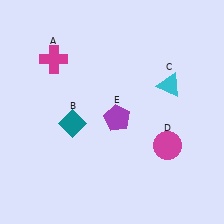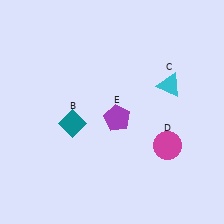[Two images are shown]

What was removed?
The magenta cross (A) was removed in Image 2.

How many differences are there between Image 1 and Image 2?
There is 1 difference between the two images.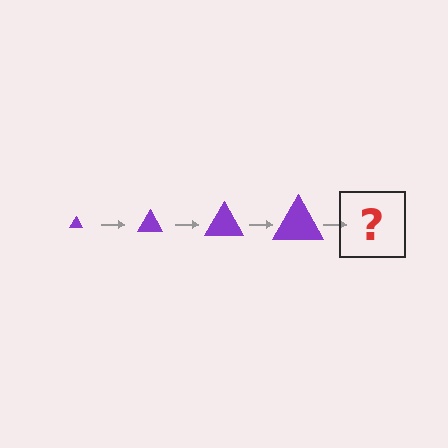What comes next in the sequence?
The next element should be a purple triangle, larger than the previous one.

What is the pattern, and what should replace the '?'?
The pattern is that the triangle gets progressively larger each step. The '?' should be a purple triangle, larger than the previous one.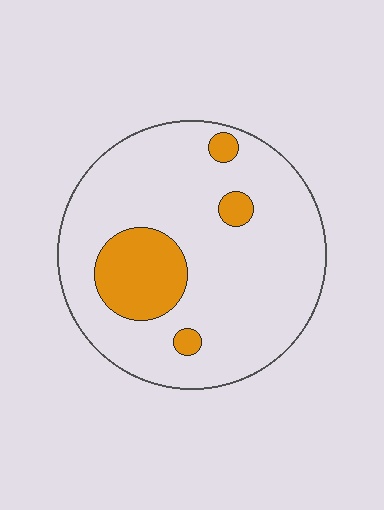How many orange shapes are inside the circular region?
4.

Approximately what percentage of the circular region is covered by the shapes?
Approximately 15%.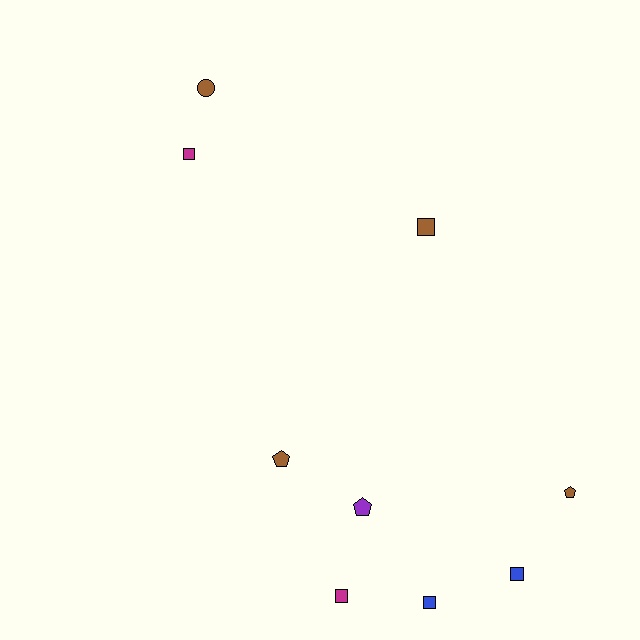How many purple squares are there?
There are no purple squares.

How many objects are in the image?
There are 9 objects.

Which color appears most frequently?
Brown, with 4 objects.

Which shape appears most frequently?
Square, with 5 objects.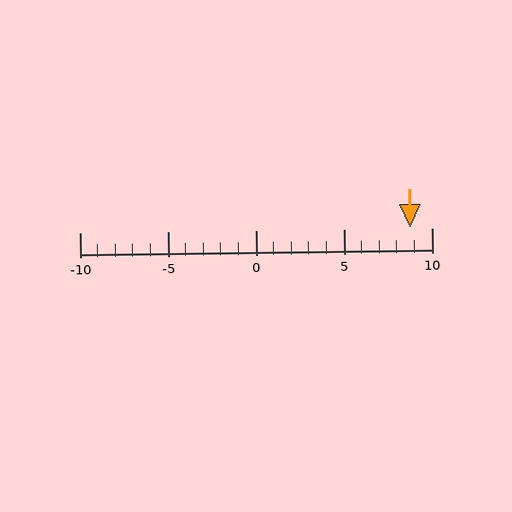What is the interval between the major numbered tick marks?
The major tick marks are spaced 5 units apart.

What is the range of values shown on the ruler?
The ruler shows values from -10 to 10.